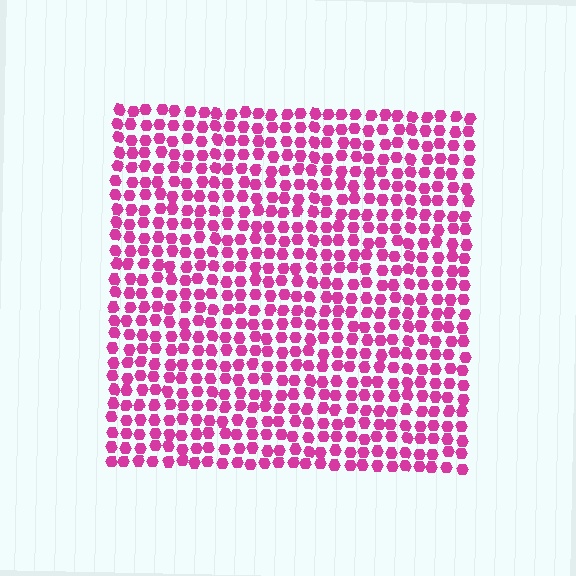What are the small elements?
The small elements are hexagons.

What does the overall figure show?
The overall figure shows a square.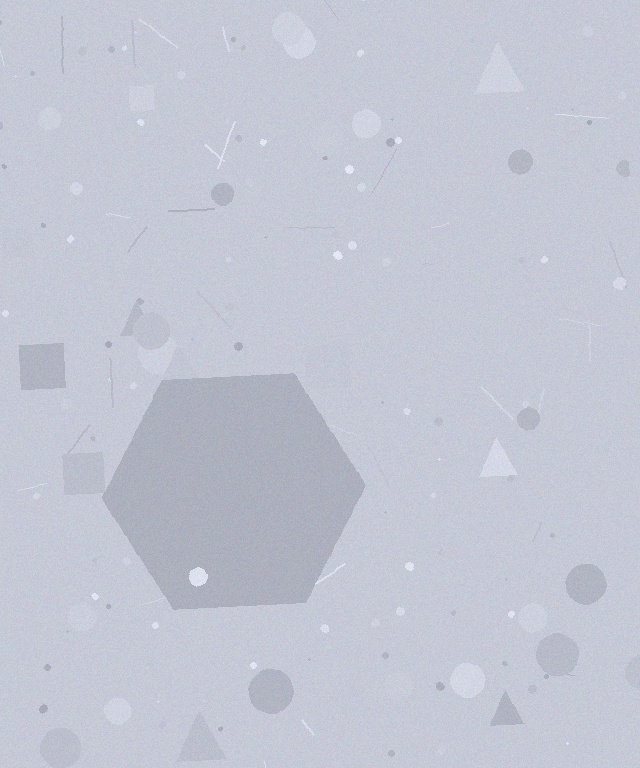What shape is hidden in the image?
A hexagon is hidden in the image.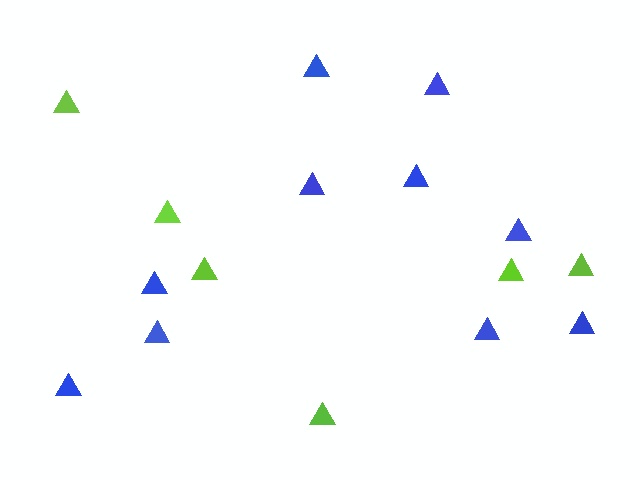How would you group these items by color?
There are 2 groups: one group of blue triangles (10) and one group of lime triangles (6).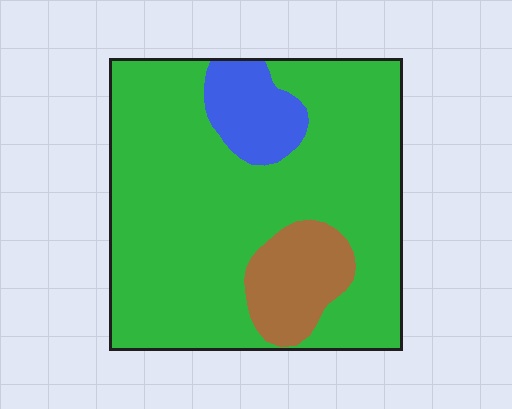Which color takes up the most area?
Green, at roughly 80%.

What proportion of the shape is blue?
Blue takes up less than a sixth of the shape.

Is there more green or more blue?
Green.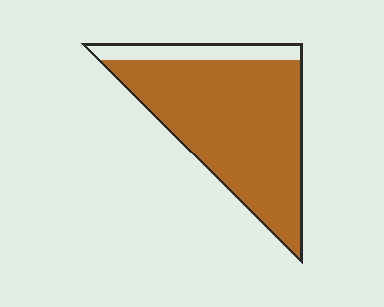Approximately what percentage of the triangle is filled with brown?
Approximately 85%.